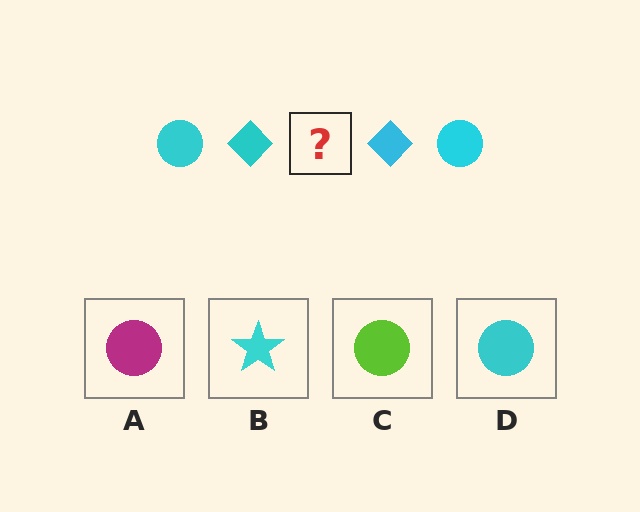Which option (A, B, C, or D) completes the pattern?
D.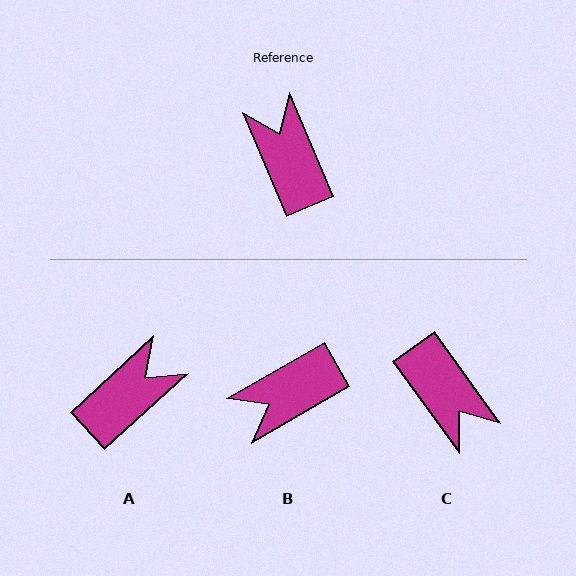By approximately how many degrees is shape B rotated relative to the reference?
Approximately 97 degrees counter-clockwise.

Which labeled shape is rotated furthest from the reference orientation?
C, about 167 degrees away.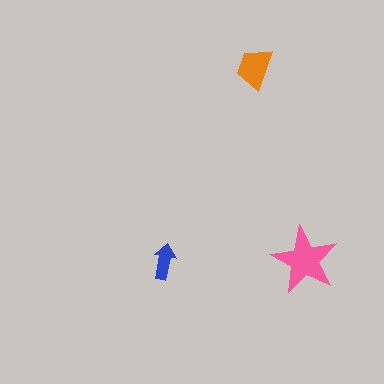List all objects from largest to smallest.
The pink star, the orange trapezoid, the blue arrow.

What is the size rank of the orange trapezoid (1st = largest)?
2nd.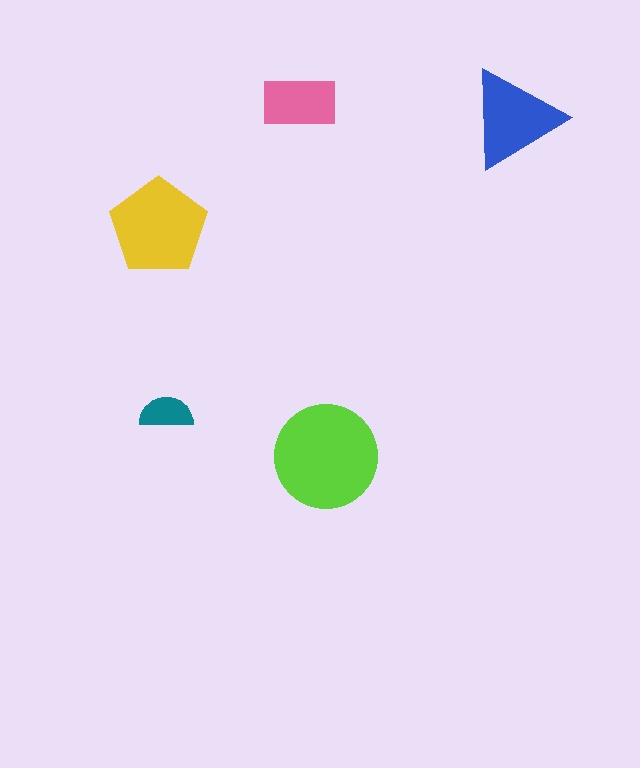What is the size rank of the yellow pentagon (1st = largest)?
2nd.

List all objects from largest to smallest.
The lime circle, the yellow pentagon, the blue triangle, the pink rectangle, the teal semicircle.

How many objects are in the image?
There are 5 objects in the image.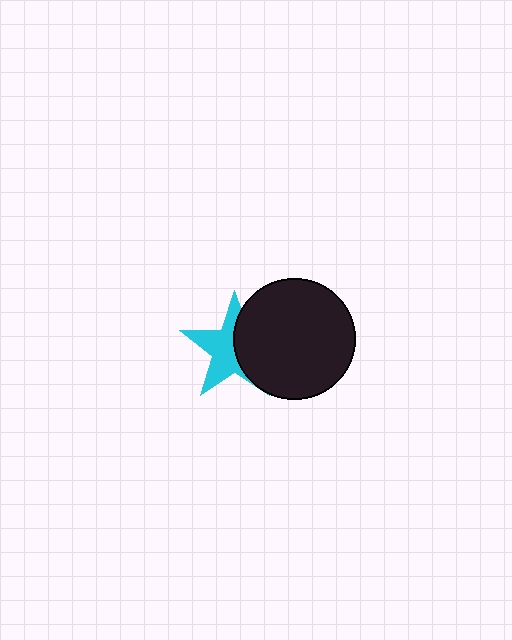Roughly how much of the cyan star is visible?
About half of it is visible (roughly 55%).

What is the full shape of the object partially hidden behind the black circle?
The partially hidden object is a cyan star.